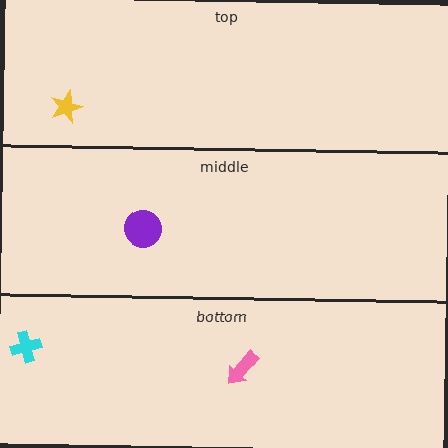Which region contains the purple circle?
The middle region.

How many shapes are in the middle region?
1.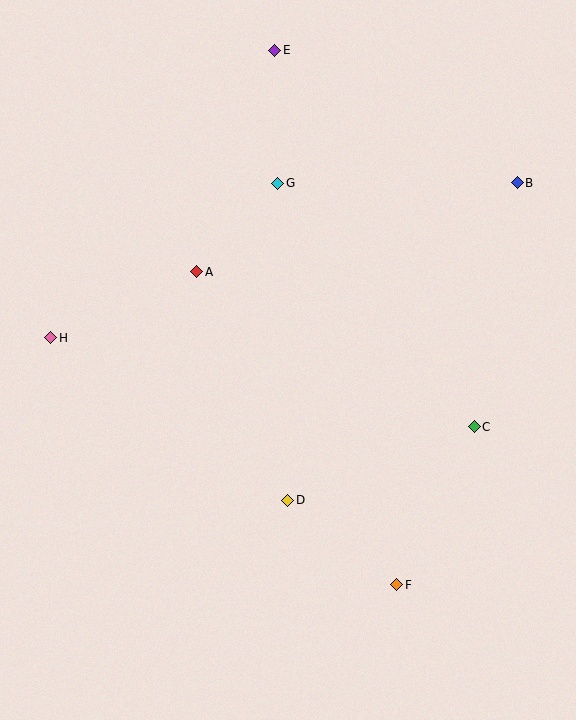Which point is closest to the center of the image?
Point A at (197, 272) is closest to the center.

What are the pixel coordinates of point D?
Point D is at (288, 500).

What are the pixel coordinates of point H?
Point H is at (51, 338).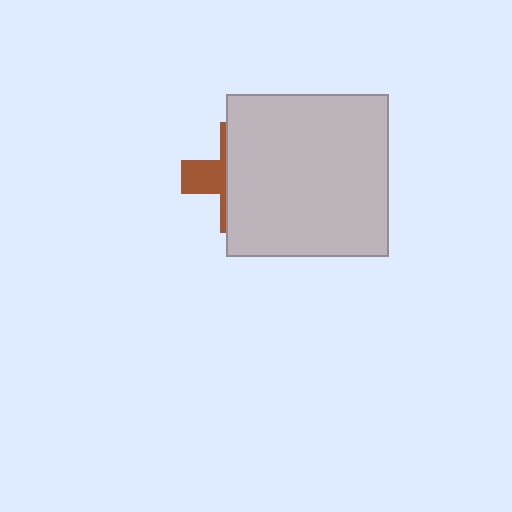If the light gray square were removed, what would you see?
You would see the complete brown cross.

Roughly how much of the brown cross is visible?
A small part of it is visible (roughly 31%).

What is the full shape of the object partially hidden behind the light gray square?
The partially hidden object is a brown cross.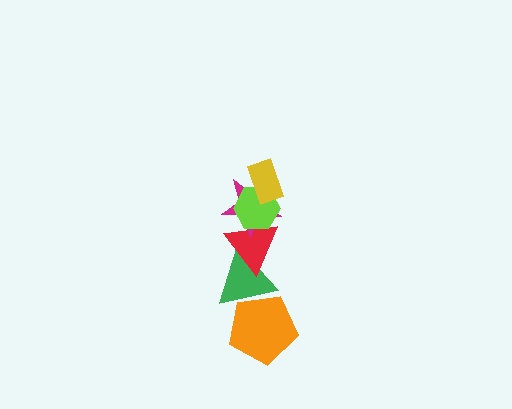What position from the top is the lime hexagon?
The lime hexagon is 2nd from the top.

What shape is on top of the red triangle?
The magenta star is on top of the red triangle.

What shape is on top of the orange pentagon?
The green triangle is on top of the orange pentagon.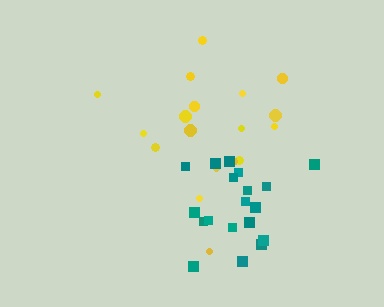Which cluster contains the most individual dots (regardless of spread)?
Teal (19).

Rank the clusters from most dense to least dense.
teal, yellow.